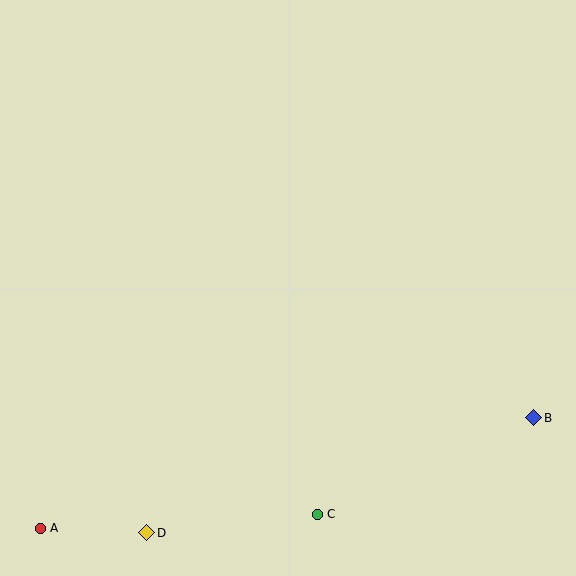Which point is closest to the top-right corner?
Point B is closest to the top-right corner.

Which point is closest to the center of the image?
Point C at (317, 514) is closest to the center.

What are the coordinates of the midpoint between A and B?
The midpoint between A and B is at (287, 473).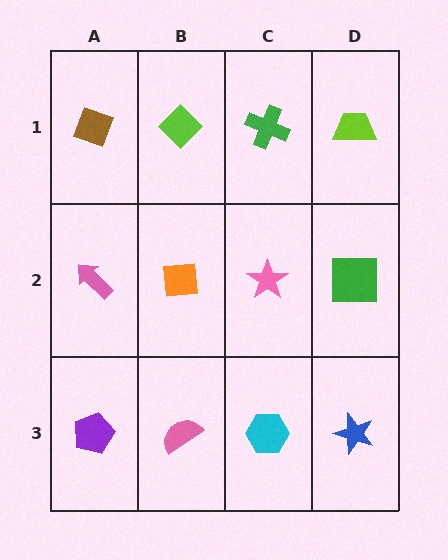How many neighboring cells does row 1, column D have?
2.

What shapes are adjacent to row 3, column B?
An orange square (row 2, column B), a purple pentagon (row 3, column A), a cyan hexagon (row 3, column C).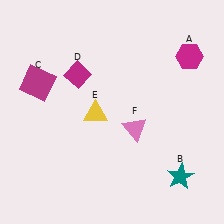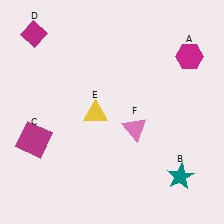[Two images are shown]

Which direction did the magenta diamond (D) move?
The magenta diamond (D) moved left.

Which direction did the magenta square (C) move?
The magenta square (C) moved down.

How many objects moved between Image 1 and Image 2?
2 objects moved between the two images.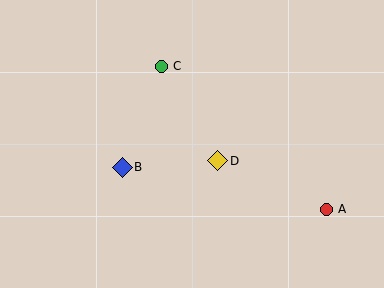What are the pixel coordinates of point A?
Point A is at (326, 209).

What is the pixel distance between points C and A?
The distance between C and A is 219 pixels.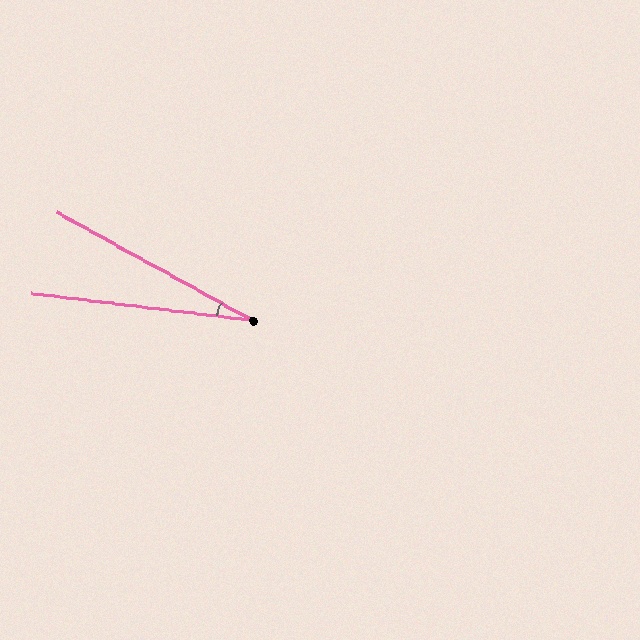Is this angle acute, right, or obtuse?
It is acute.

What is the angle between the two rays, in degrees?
Approximately 22 degrees.